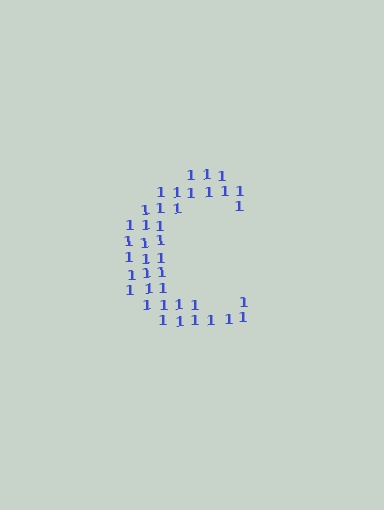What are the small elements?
The small elements are digit 1's.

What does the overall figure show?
The overall figure shows the letter C.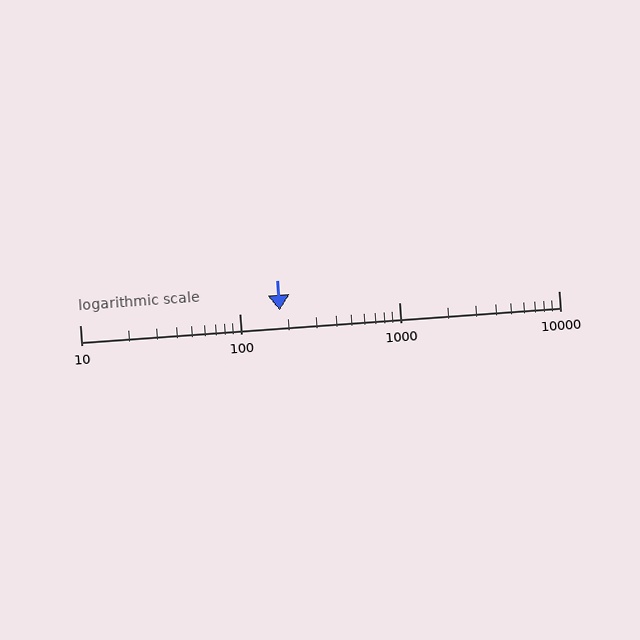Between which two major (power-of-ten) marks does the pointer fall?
The pointer is between 100 and 1000.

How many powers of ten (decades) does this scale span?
The scale spans 3 decades, from 10 to 10000.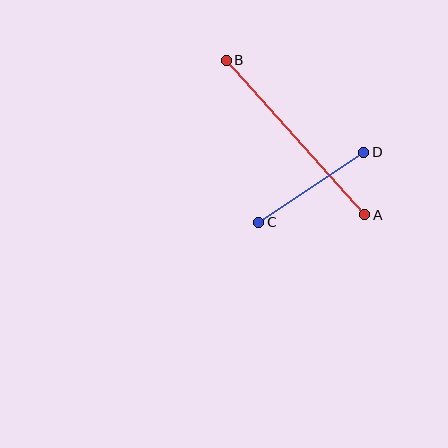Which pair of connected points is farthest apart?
Points A and B are farthest apart.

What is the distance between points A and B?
The distance is approximately 207 pixels.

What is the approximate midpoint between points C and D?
The midpoint is at approximately (311, 187) pixels.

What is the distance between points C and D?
The distance is approximately 126 pixels.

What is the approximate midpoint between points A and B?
The midpoint is at approximately (296, 137) pixels.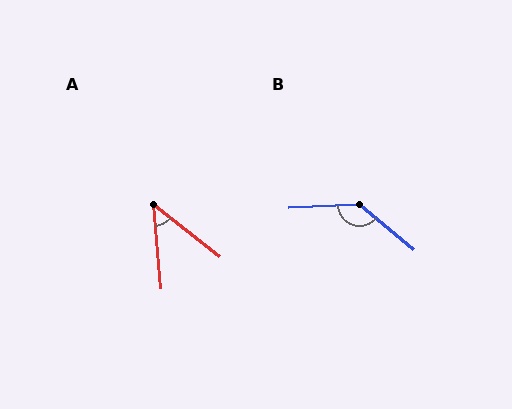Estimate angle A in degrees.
Approximately 46 degrees.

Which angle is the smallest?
A, at approximately 46 degrees.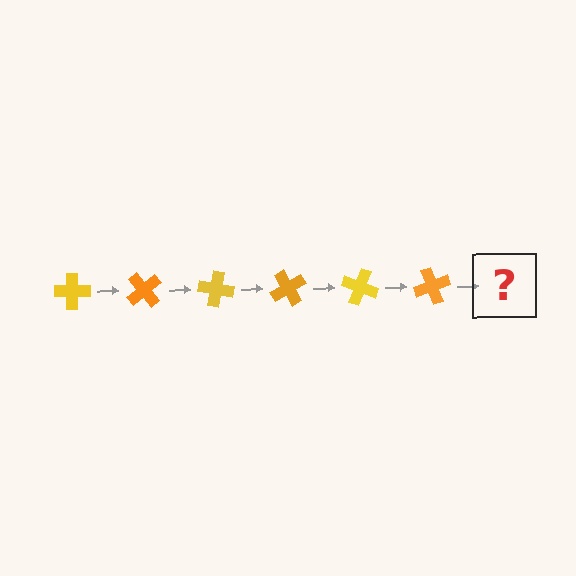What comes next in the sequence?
The next element should be a yellow cross, rotated 300 degrees from the start.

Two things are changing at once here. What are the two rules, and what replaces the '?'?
The two rules are that it rotates 50 degrees each step and the color cycles through yellow and orange. The '?' should be a yellow cross, rotated 300 degrees from the start.